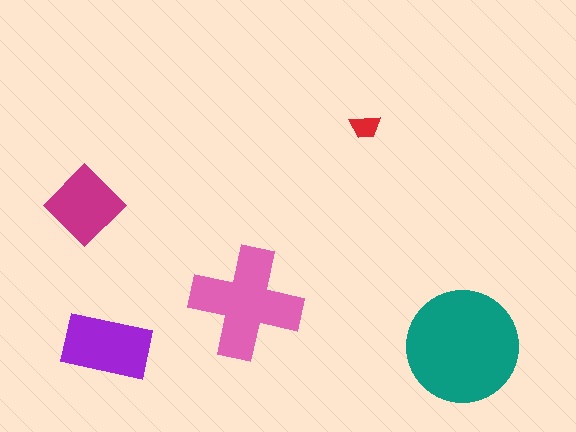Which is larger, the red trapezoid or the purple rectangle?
The purple rectangle.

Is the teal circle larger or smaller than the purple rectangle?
Larger.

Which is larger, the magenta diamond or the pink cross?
The pink cross.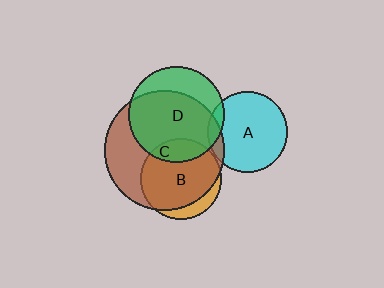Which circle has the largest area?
Circle C (brown).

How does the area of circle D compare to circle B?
Approximately 1.4 times.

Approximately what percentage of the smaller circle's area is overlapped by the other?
Approximately 70%.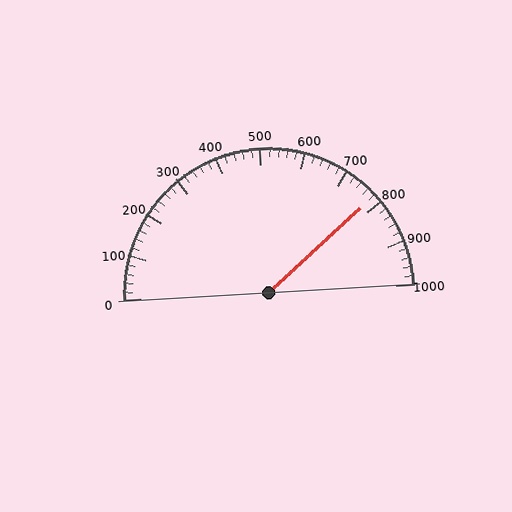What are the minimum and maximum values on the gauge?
The gauge ranges from 0 to 1000.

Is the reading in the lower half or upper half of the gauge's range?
The reading is in the upper half of the range (0 to 1000).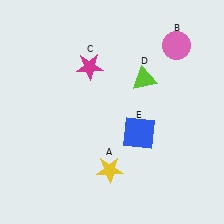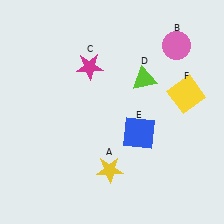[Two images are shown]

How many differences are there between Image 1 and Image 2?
There is 1 difference between the two images.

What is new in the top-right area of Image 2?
A yellow square (F) was added in the top-right area of Image 2.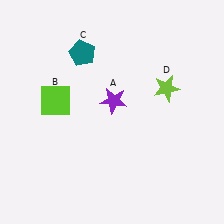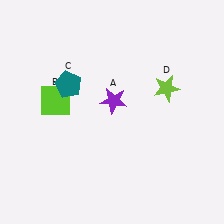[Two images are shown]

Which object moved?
The teal pentagon (C) moved down.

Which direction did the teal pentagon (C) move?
The teal pentagon (C) moved down.